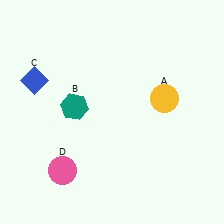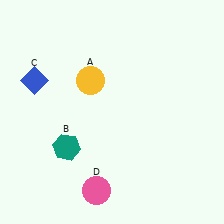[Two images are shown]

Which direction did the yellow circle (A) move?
The yellow circle (A) moved left.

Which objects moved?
The objects that moved are: the yellow circle (A), the teal hexagon (B), the pink circle (D).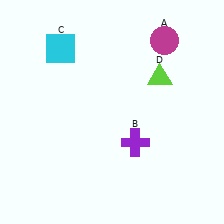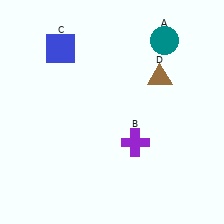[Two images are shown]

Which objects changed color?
A changed from magenta to teal. C changed from cyan to blue. D changed from lime to brown.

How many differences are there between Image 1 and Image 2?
There are 3 differences between the two images.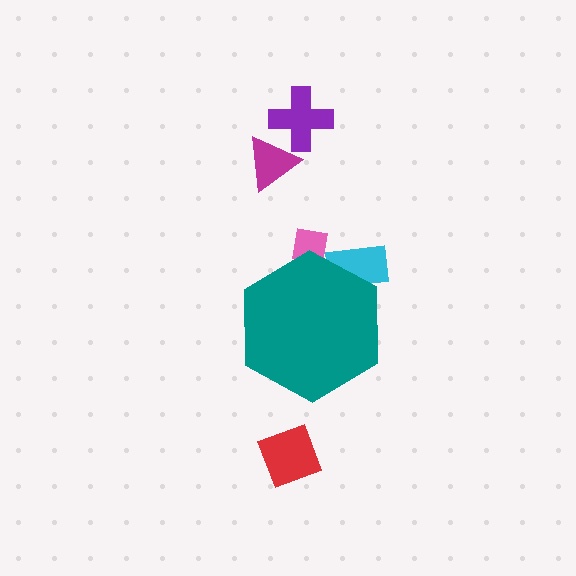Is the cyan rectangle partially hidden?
Yes, the cyan rectangle is partially hidden behind the teal hexagon.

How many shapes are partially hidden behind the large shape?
2 shapes are partially hidden.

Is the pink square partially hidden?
Yes, the pink square is partially hidden behind the teal hexagon.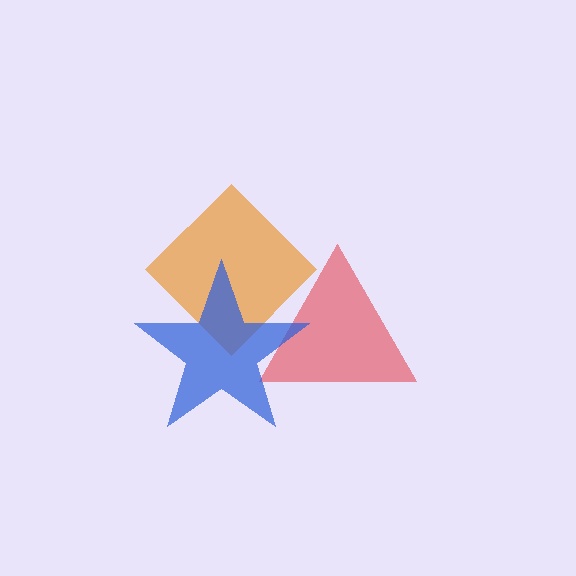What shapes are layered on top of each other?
The layered shapes are: a red triangle, an orange diamond, a blue star.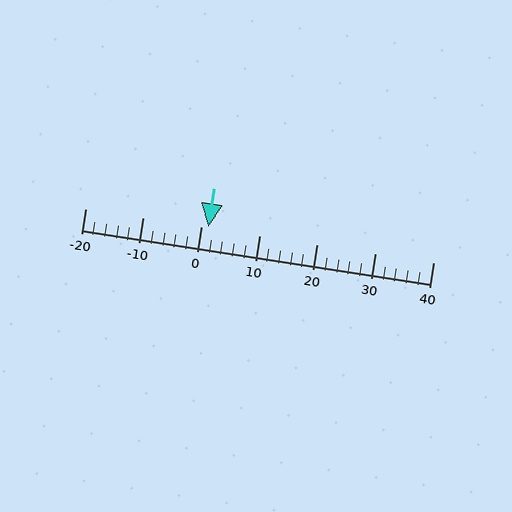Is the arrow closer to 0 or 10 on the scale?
The arrow is closer to 0.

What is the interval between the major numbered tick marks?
The major tick marks are spaced 10 units apart.